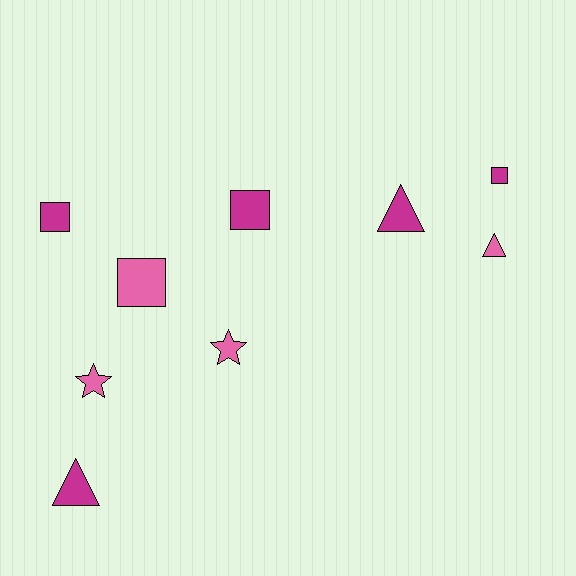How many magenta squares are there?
There are 3 magenta squares.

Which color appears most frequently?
Magenta, with 5 objects.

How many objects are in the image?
There are 9 objects.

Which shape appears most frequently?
Square, with 4 objects.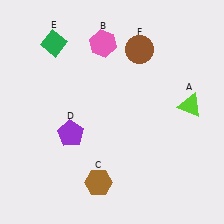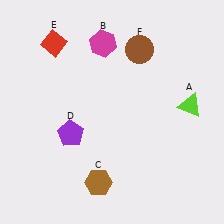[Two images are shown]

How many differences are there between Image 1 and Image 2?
There are 2 differences between the two images.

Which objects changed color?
B changed from pink to magenta. E changed from green to red.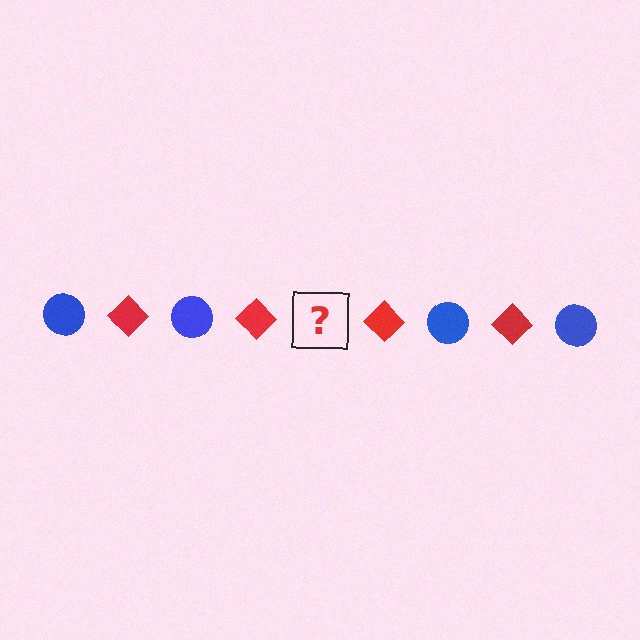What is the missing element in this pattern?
The missing element is a blue circle.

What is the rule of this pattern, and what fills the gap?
The rule is that the pattern alternates between blue circle and red diamond. The gap should be filled with a blue circle.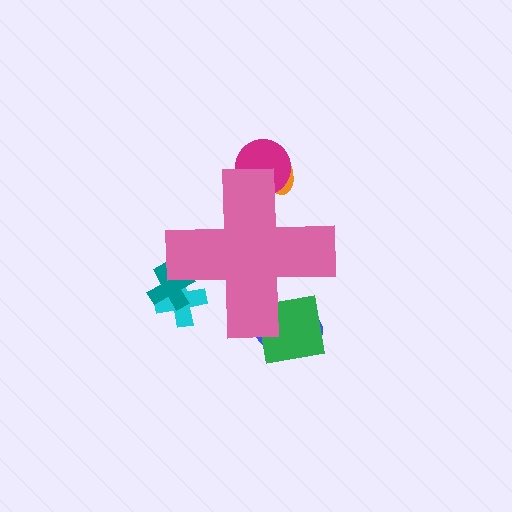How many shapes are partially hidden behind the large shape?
6 shapes are partially hidden.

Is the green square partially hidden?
Yes, the green square is partially hidden behind the pink cross.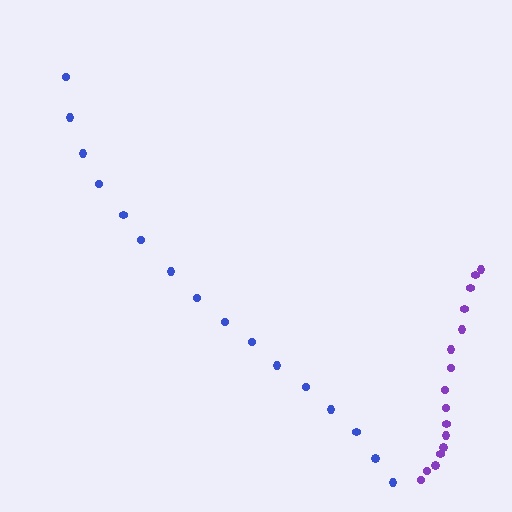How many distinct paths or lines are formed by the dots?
There are 2 distinct paths.